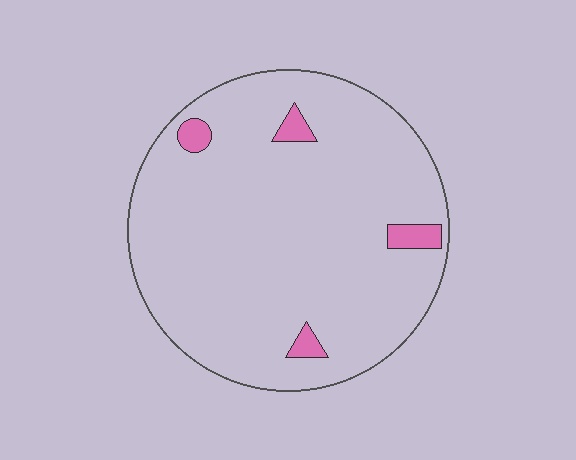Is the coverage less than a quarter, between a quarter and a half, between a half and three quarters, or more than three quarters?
Less than a quarter.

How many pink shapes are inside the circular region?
4.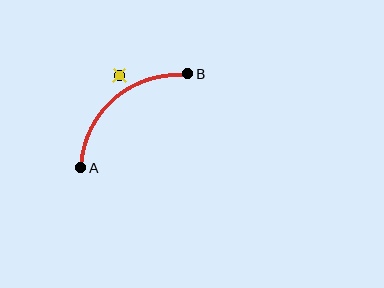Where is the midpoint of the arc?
The arc midpoint is the point on the curve farthest from the straight line joining A and B. It sits above and to the left of that line.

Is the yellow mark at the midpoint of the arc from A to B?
No — the yellow mark does not lie on the arc at all. It sits slightly outside the curve.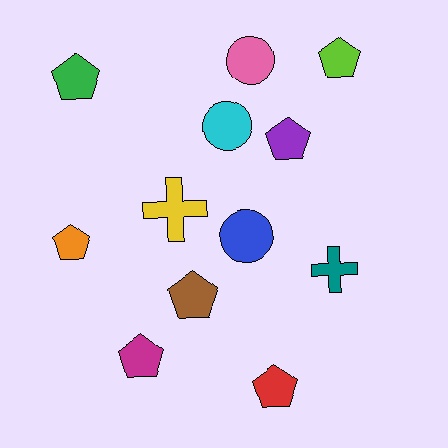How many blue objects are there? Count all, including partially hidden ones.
There is 1 blue object.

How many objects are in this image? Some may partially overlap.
There are 12 objects.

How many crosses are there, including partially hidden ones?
There are 2 crosses.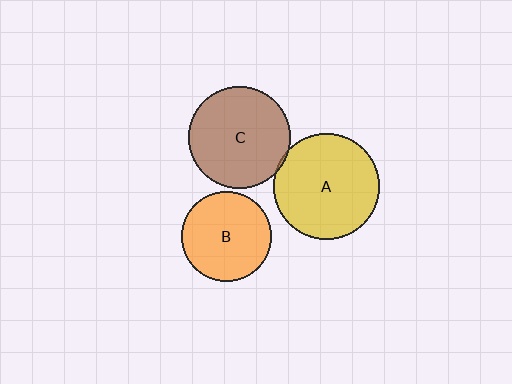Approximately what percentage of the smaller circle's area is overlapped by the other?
Approximately 5%.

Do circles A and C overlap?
Yes.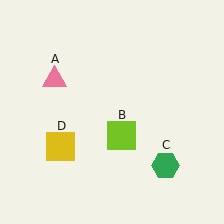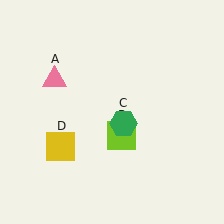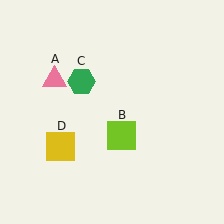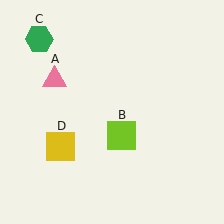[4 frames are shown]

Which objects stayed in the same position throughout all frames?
Pink triangle (object A) and lime square (object B) and yellow square (object D) remained stationary.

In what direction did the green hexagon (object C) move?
The green hexagon (object C) moved up and to the left.